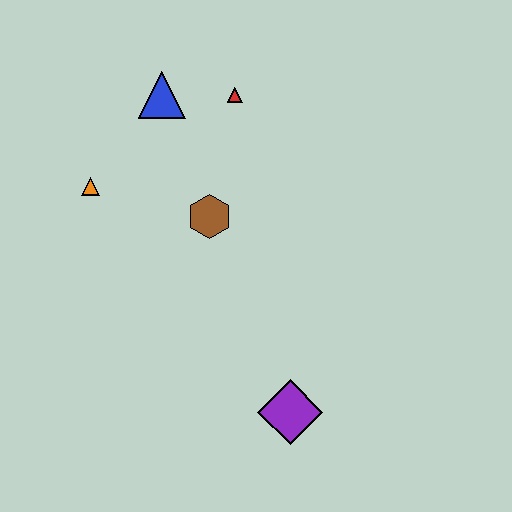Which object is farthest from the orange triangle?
The purple diamond is farthest from the orange triangle.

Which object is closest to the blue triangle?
The red triangle is closest to the blue triangle.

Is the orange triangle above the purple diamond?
Yes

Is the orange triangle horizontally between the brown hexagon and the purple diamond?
No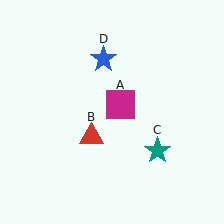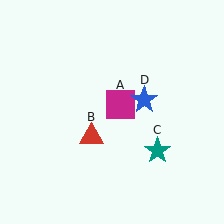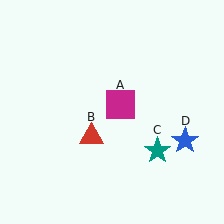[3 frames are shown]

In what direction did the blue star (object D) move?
The blue star (object D) moved down and to the right.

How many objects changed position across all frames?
1 object changed position: blue star (object D).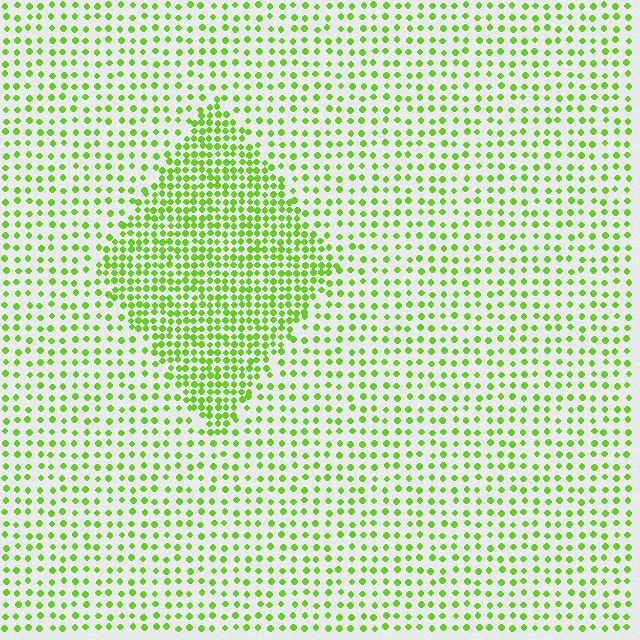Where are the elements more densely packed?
The elements are more densely packed inside the diamond boundary.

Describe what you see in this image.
The image contains small lime elements arranged at two different densities. A diamond-shaped region is visible where the elements are more densely packed than the surrounding area.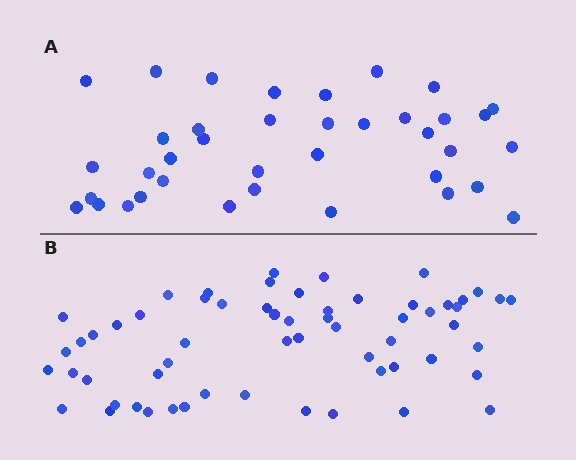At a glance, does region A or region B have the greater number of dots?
Region B (the bottom region) has more dots.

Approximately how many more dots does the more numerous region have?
Region B has approximately 20 more dots than region A.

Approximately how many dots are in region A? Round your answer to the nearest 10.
About 40 dots. (The exact count is 38, which rounds to 40.)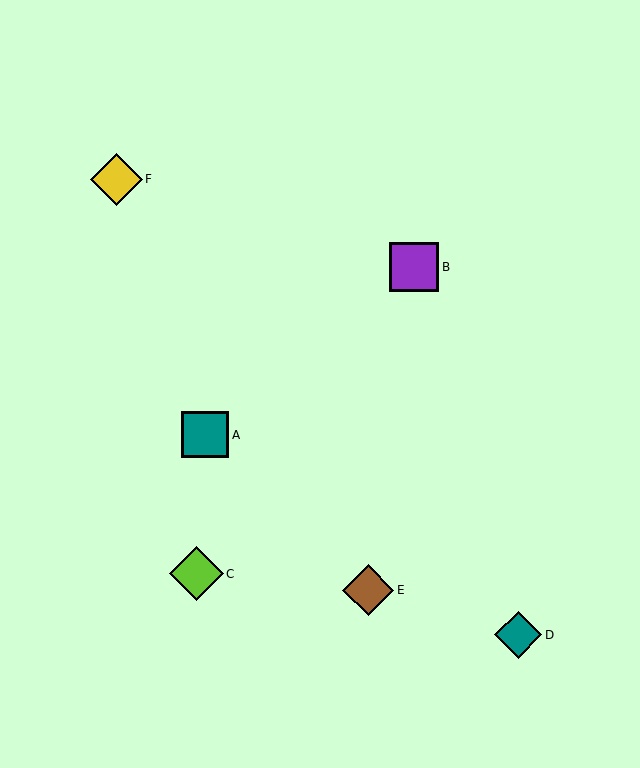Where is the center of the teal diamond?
The center of the teal diamond is at (518, 635).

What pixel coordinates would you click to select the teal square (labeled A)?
Click at (205, 435) to select the teal square A.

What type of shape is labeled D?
Shape D is a teal diamond.